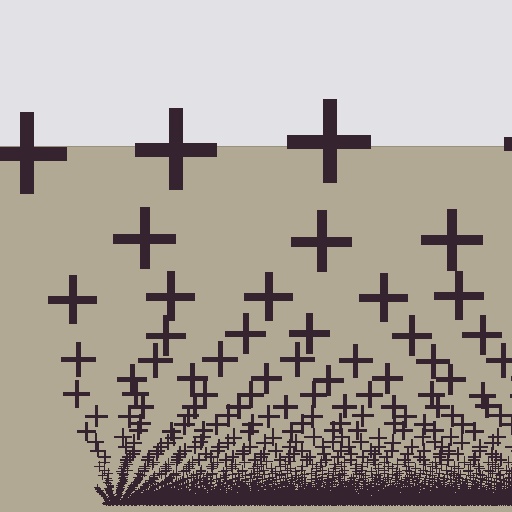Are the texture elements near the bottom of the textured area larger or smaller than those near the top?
Smaller. The gradient is inverted — elements near the bottom are smaller and denser.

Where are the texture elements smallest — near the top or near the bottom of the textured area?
Near the bottom.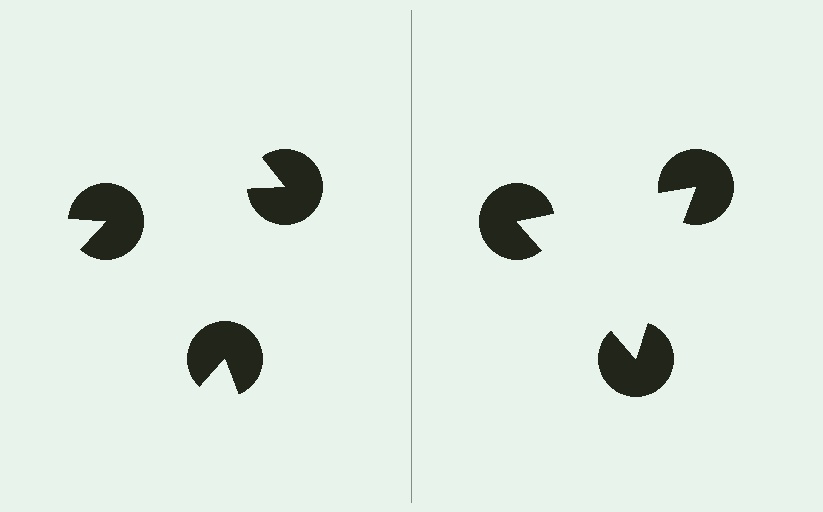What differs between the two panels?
The pac-man discs are positioned identically on both sides; only the wedge orientations differ. On the right they align to a triangle; on the left they are misaligned.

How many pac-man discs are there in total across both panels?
6 — 3 on each side.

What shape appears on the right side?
An illusory triangle.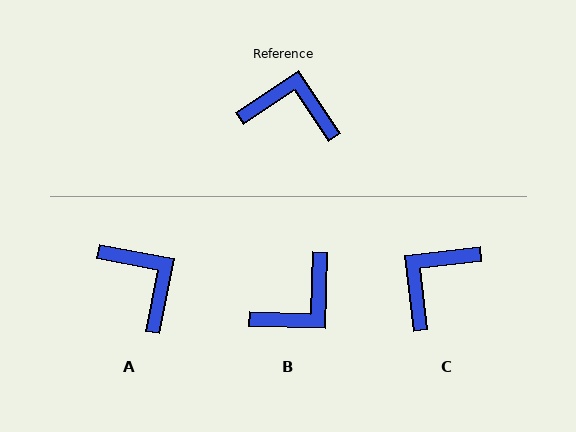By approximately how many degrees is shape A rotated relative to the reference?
Approximately 44 degrees clockwise.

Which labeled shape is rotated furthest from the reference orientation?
B, about 125 degrees away.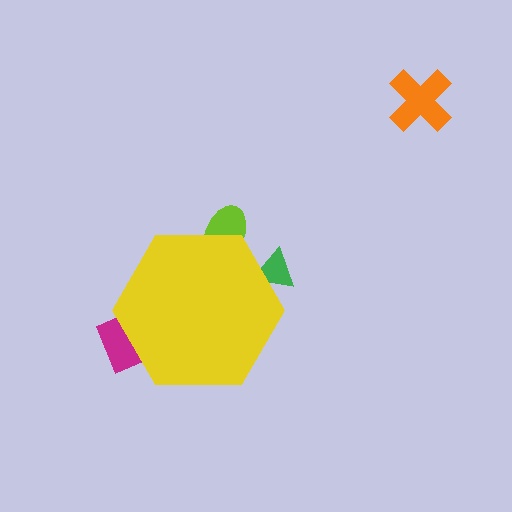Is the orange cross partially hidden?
No, the orange cross is fully visible.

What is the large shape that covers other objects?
A yellow hexagon.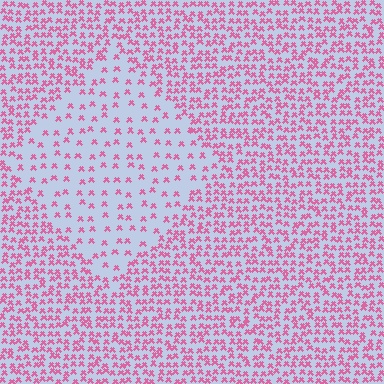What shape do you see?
I see a diamond.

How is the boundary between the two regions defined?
The boundary is defined by a change in element density (approximately 2.5x ratio). All elements are the same color, size, and shape.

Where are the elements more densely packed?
The elements are more densely packed outside the diamond boundary.